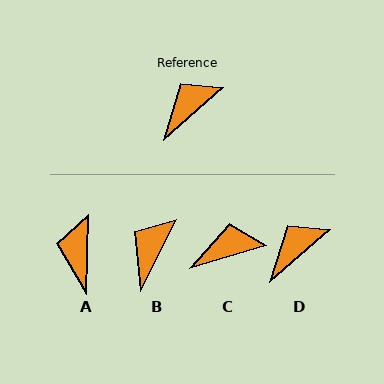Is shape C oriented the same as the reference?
No, it is off by about 25 degrees.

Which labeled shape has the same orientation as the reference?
D.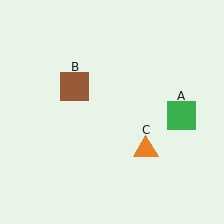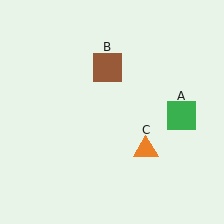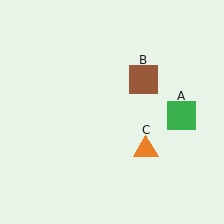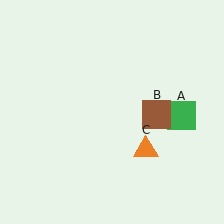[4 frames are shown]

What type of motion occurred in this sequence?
The brown square (object B) rotated clockwise around the center of the scene.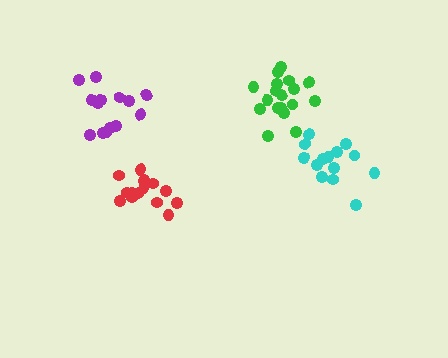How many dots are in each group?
Group 1: 14 dots, Group 2: 14 dots, Group 3: 14 dots, Group 4: 18 dots (60 total).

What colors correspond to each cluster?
The clusters are colored: red, purple, cyan, green.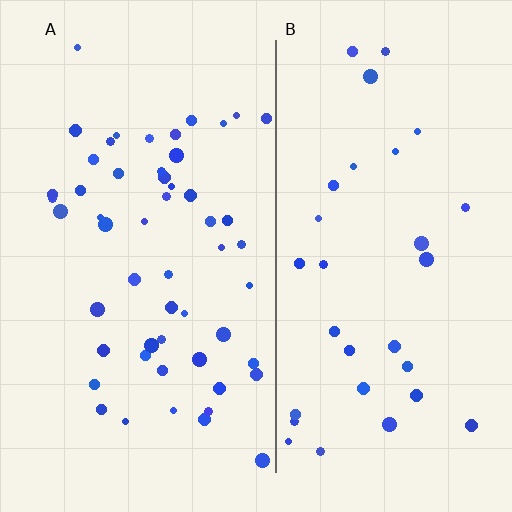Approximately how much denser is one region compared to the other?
Approximately 1.7× — region A over region B.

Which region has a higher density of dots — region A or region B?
A (the left).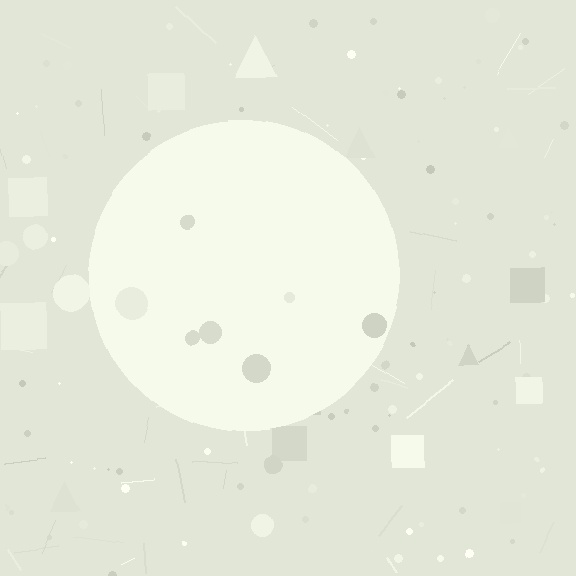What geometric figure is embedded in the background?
A circle is embedded in the background.